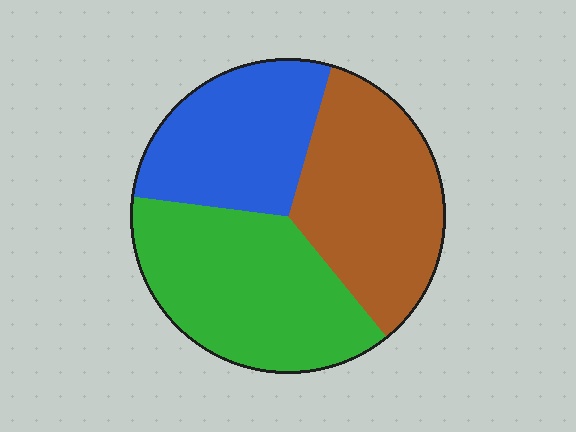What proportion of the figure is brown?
Brown takes up about one third (1/3) of the figure.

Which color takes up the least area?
Blue, at roughly 30%.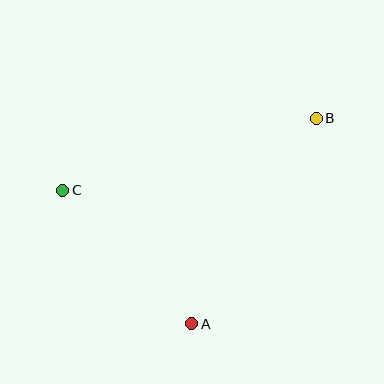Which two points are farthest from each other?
Points B and C are farthest from each other.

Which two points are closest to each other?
Points A and C are closest to each other.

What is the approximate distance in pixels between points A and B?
The distance between A and B is approximately 241 pixels.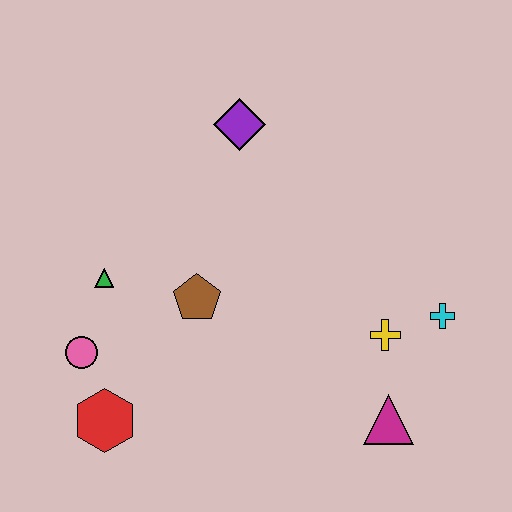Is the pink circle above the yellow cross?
No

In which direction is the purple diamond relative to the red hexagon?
The purple diamond is above the red hexagon.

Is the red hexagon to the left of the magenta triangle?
Yes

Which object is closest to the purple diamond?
The brown pentagon is closest to the purple diamond.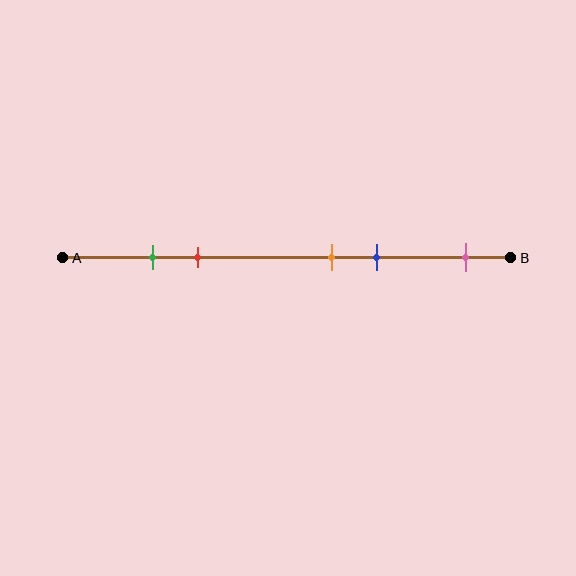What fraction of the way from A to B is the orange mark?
The orange mark is approximately 60% (0.6) of the way from A to B.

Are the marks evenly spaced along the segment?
No, the marks are not evenly spaced.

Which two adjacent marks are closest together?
The green and red marks are the closest adjacent pair.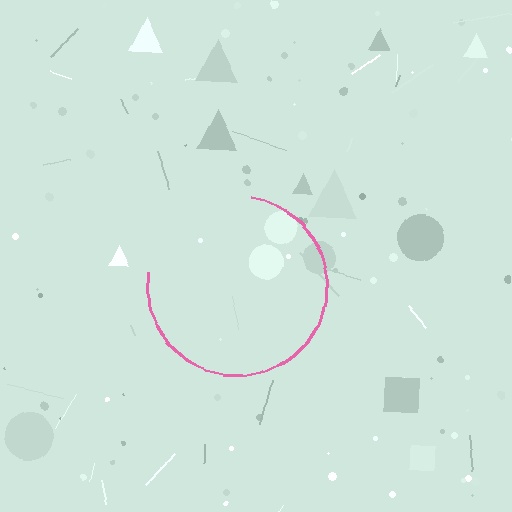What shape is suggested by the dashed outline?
The dashed outline suggests a circle.